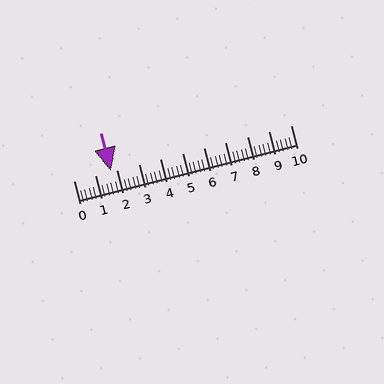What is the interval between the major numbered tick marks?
The major tick marks are spaced 1 units apart.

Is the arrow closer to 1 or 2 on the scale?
The arrow is closer to 2.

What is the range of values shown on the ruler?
The ruler shows values from 0 to 10.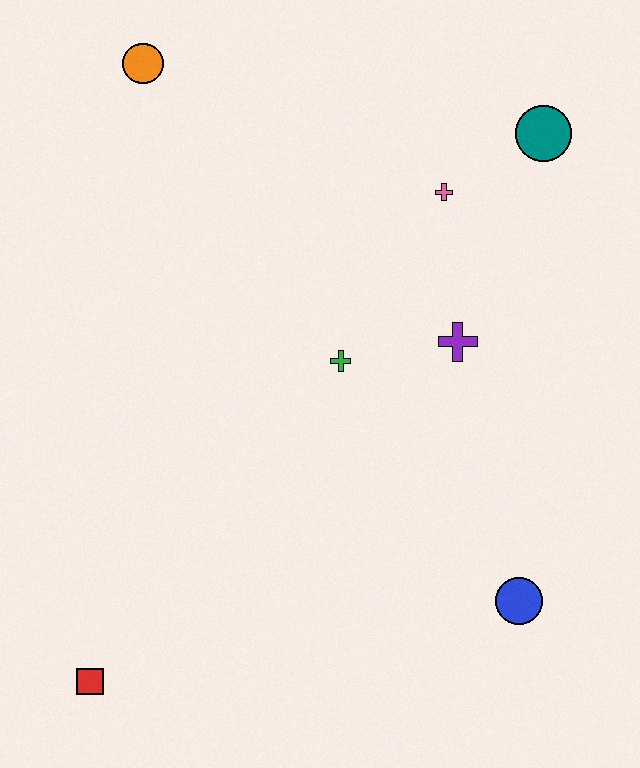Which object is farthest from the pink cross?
The red square is farthest from the pink cross.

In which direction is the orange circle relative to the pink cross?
The orange circle is to the left of the pink cross.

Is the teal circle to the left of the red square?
No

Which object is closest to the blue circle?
The purple cross is closest to the blue circle.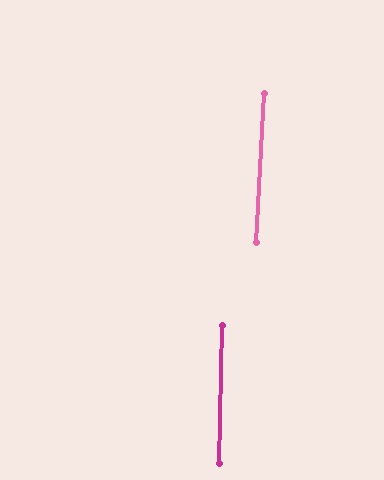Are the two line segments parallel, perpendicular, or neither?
Parallel — their directions differ by only 1.9°.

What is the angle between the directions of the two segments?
Approximately 2 degrees.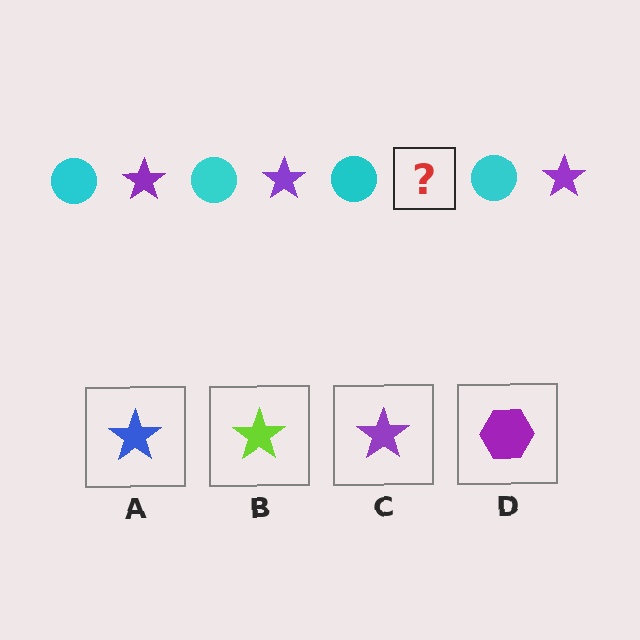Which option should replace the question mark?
Option C.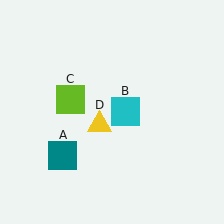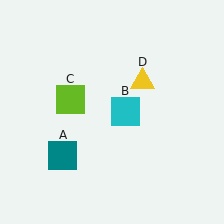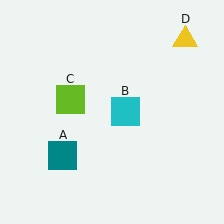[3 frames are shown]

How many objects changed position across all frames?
1 object changed position: yellow triangle (object D).